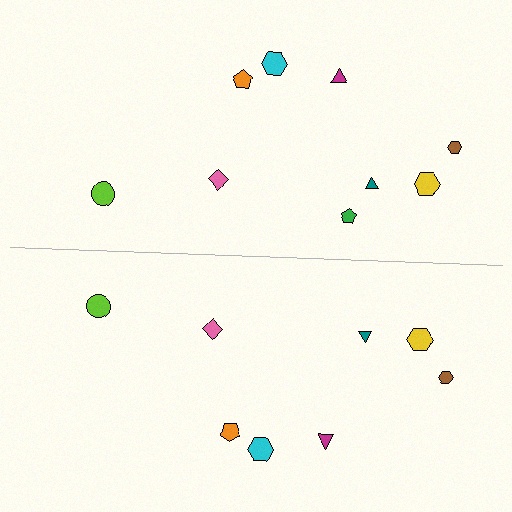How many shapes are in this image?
There are 17 shapes in this image.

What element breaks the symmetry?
A green pentagon is missing from the bottom side.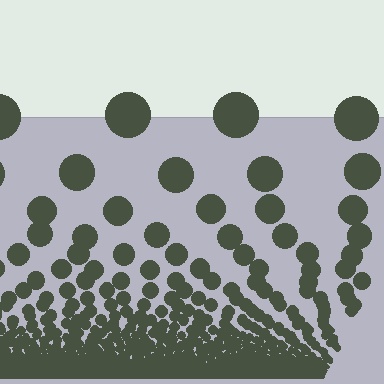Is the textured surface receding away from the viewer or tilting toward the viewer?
The surface appears to tilt toward the viewer. Texture elements get larger and sparser toward the top.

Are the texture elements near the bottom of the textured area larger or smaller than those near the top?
Smaller. The gradient is inverted — elements near the bottom are smaller and denser.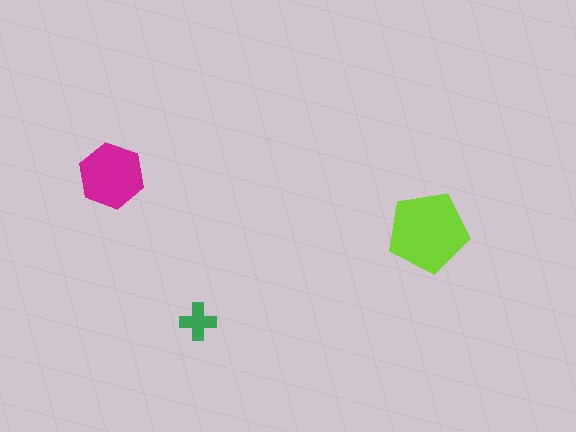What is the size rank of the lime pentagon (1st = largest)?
1st.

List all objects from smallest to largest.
The green cross, the magenta hexagon, the lime pentagon.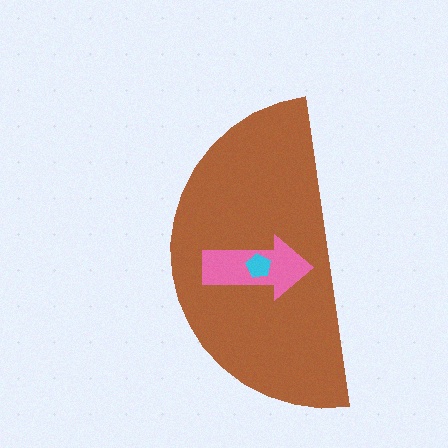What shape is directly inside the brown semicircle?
The pink arrow.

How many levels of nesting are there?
3.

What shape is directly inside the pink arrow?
The cyan pentagon.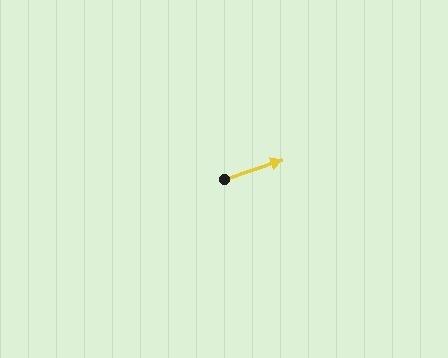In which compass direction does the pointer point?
East.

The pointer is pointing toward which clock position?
Roughly 2 o'clock.